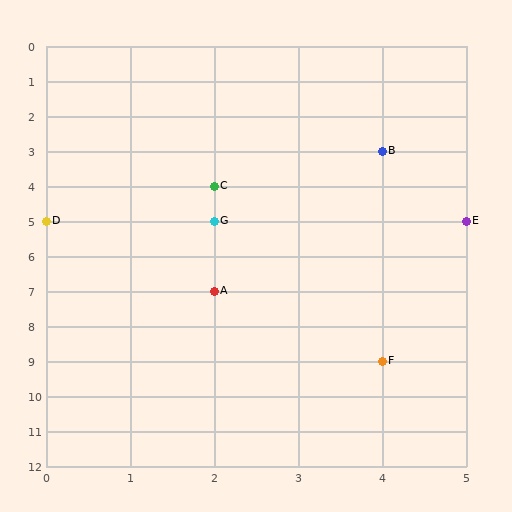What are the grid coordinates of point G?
Point G is at grid coordinates (2, 5).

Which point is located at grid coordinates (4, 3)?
Point B is at (4, 3).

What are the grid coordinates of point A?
Point A is at grid coordinates (2, 7).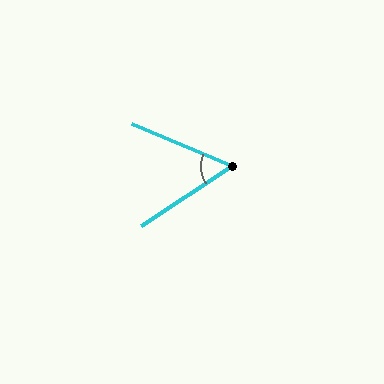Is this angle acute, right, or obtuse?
It is acute.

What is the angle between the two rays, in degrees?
Approximately 56 degrees.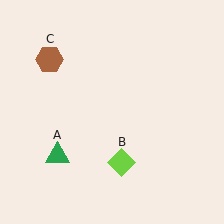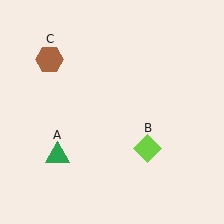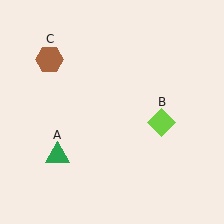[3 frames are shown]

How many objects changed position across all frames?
1 object changed position: lime diamond (object B).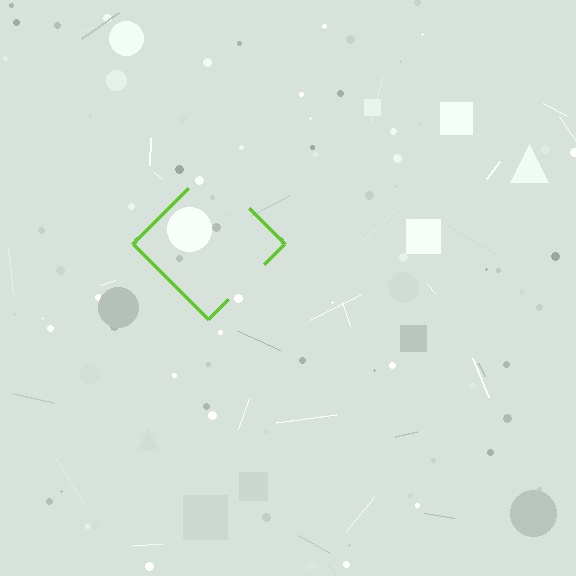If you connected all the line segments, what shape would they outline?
They would outline a diamond.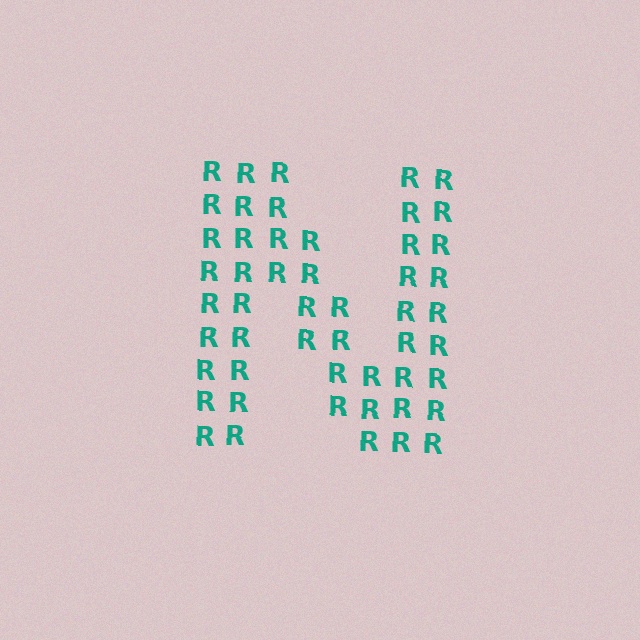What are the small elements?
The small elements are letter R's.